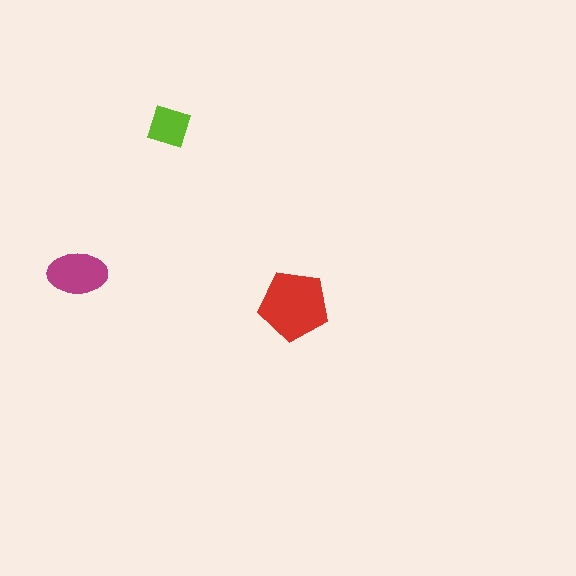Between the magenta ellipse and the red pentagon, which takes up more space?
The red pentagon.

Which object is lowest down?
The red pentagon is bottommost.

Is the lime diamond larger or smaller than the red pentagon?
Smaller.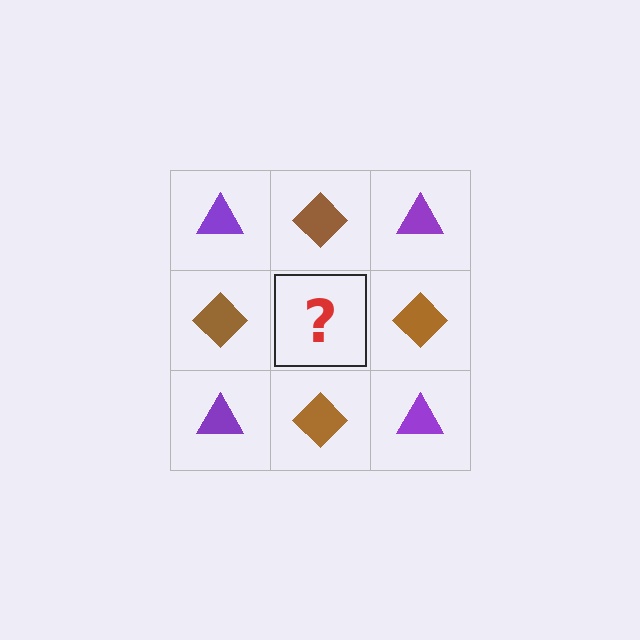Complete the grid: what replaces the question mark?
The question mark should be replaced with a purple triangle.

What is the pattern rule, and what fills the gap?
The rule is that it alternates purple triangle and brown diamond in a checkerboard pattern. The gap should be filled with a purple triangle.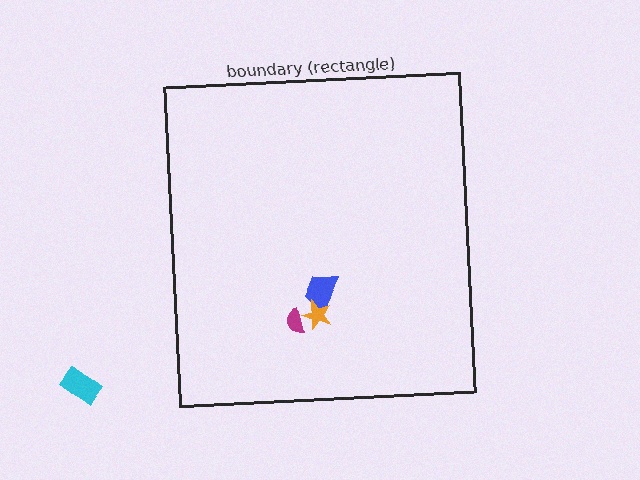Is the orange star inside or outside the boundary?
Inside.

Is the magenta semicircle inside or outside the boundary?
Inside.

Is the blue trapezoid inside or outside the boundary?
Inside.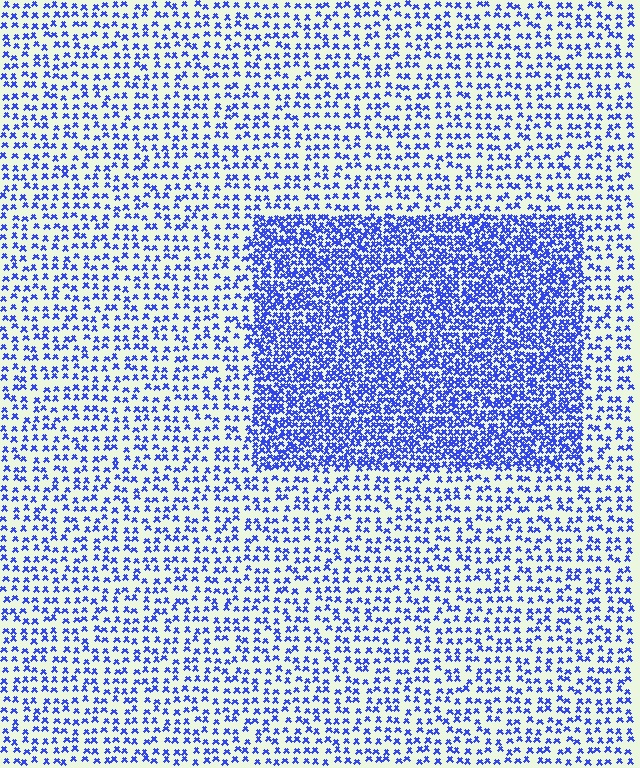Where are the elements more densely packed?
The elements are more densely packed inside the rectangle boundary.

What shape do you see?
I see a rectangle.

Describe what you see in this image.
The image contains small blue elements arranged at two different densities. A rectangle-shaped region is visible where the elements are more densely packed than the surrounding area.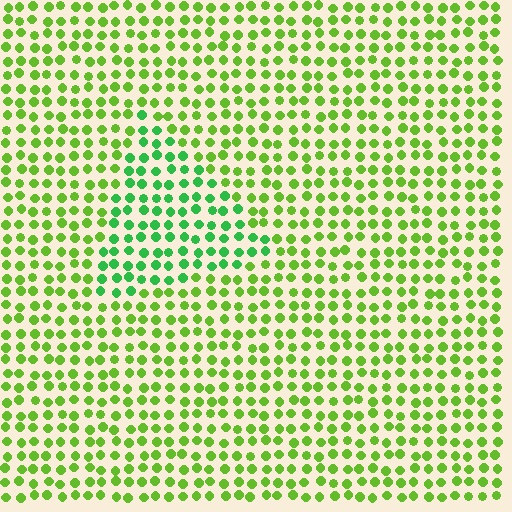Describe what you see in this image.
The image is filled with small lime elements in a uniform arrangement. A triangle-shaped region is visible where the elements are tinted to a slightly different hue, forming a subtle color boundary.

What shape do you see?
I see a triangle.